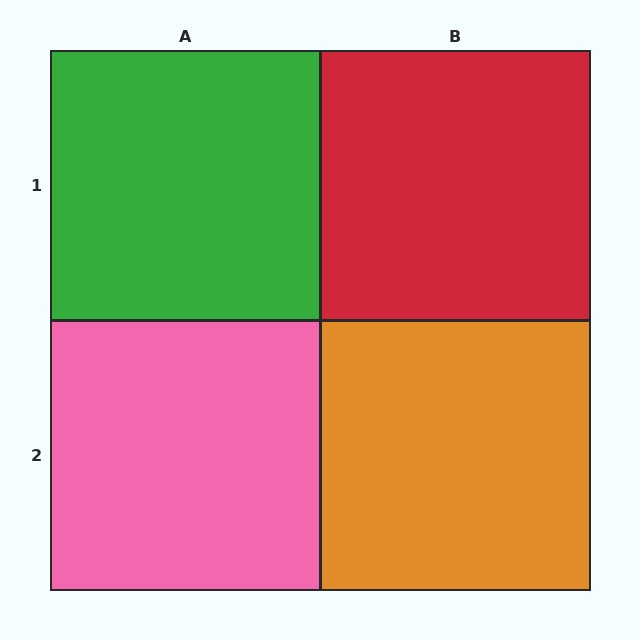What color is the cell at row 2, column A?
Pink.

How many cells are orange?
1 cell is orange.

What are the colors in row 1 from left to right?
Green, red.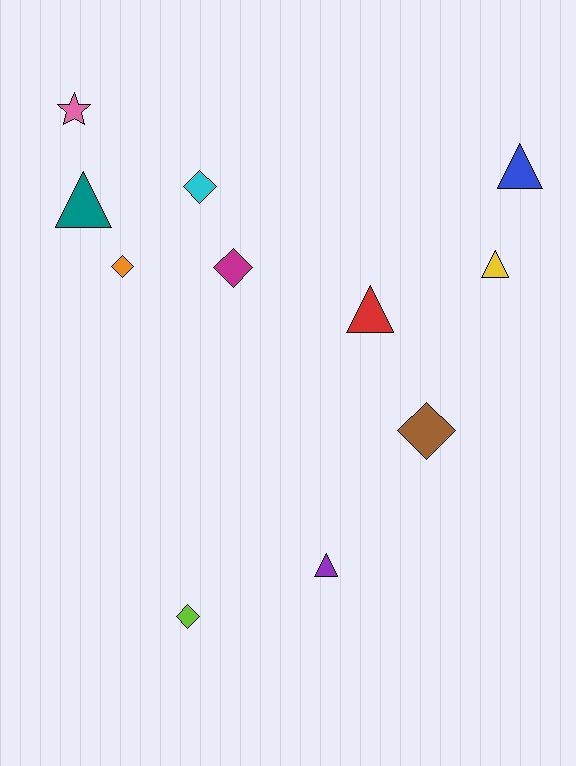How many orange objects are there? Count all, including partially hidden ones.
There is 1 orange object.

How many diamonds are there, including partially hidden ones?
There are 5 diamonds.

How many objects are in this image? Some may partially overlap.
There are 11 objects.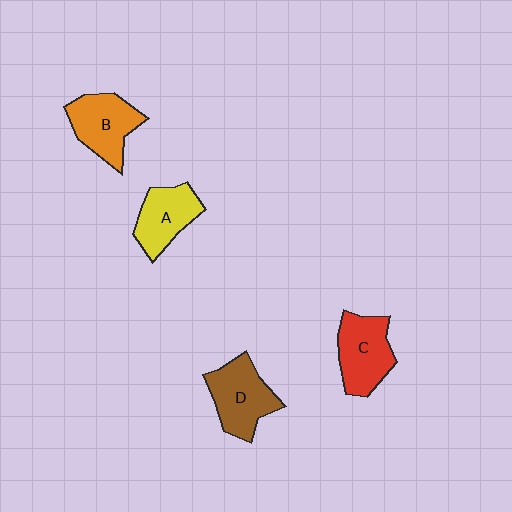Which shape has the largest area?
Shape D (brown).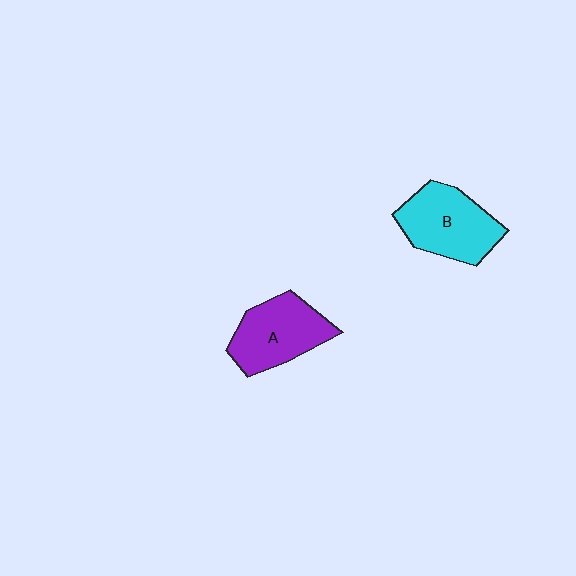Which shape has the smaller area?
Shape A (purple).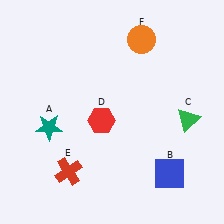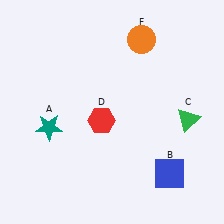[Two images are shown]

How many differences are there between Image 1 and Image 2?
There is 1 difference between the two images.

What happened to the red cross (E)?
The red cross (E) was removed in Image 2. It was in the bottom-left area of Image 1.